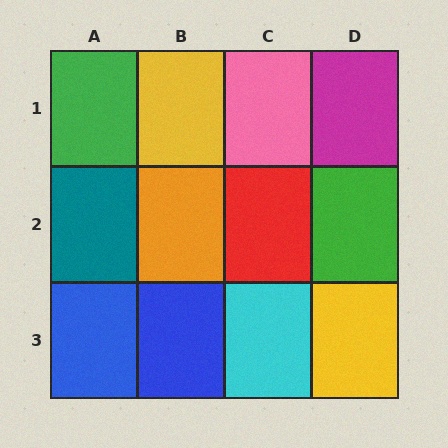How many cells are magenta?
1 cell is magenta.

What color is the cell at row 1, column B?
Yellow.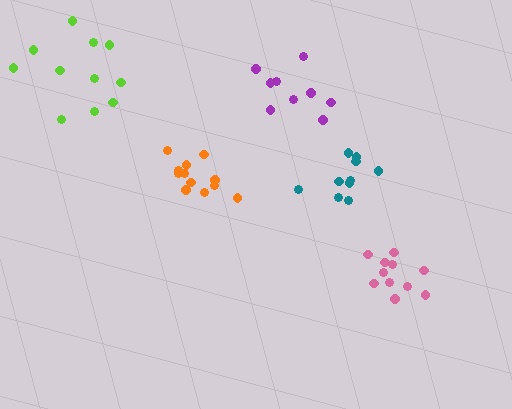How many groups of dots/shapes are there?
There are 5 groups.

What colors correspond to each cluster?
The clusters are colored: purple, teal, orange, pink, lime.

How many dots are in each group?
Group 1: 9 dots, Group 2: 10 dots, Group 3: 12 dots, Group 4: 11 dots, Group 5: 11 dots (53 total).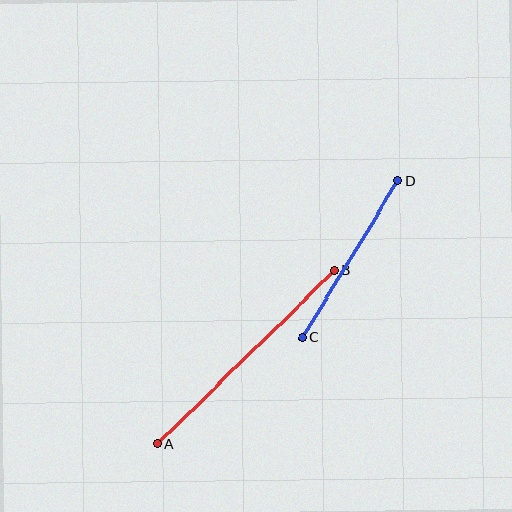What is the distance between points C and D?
The distance is approximately 183 pixels.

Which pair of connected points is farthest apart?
Points A and B are farthest apart.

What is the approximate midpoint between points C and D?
The midpoint is at approximately (350, 259) pixels.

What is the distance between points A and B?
The distance is approximately 248 pixels.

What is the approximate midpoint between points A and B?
The midpoint is at approximately (246, 357) pixels.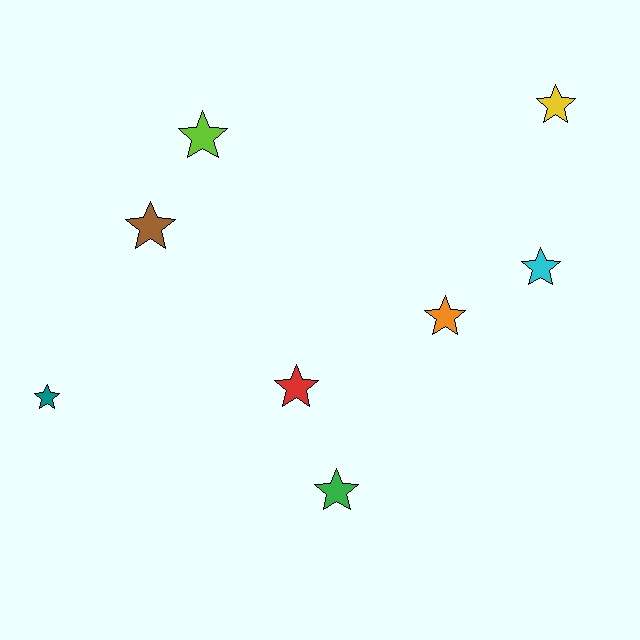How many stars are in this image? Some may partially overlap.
There are 8 stars.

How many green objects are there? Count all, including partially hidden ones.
There is 1 green object.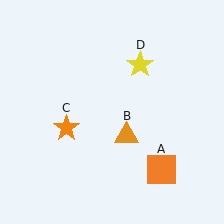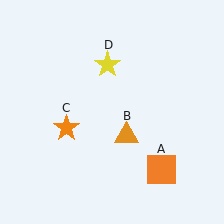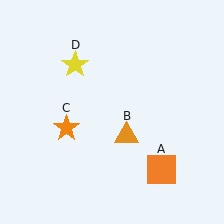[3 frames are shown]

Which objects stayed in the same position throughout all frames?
Orange square (object A) and orange triangle (object B) and orange star (object C) remained stationary.